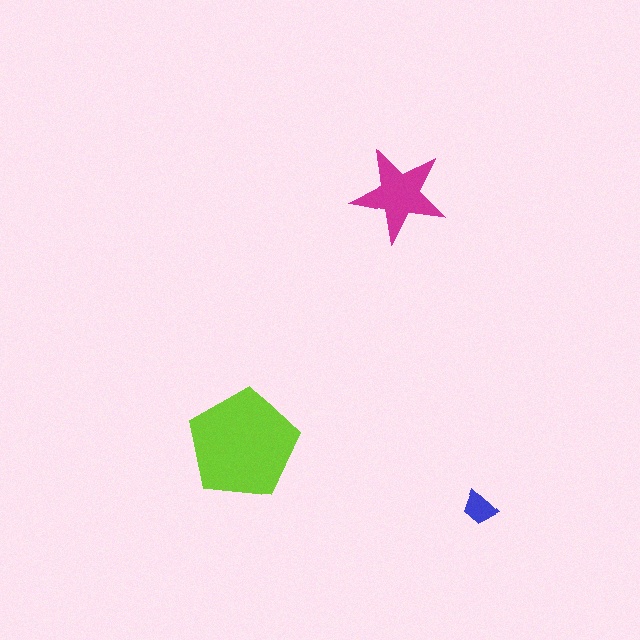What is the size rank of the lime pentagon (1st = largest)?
1st.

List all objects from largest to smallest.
The lime pentagon, the magenta star, the blue trapezoid.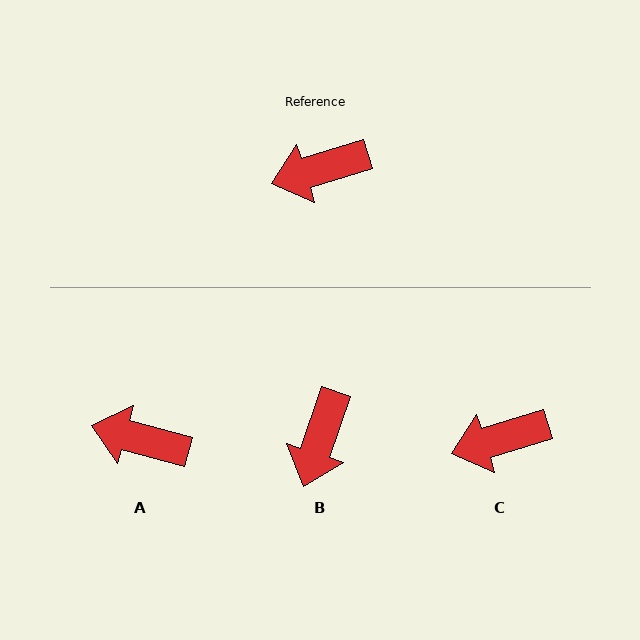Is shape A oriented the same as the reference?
No, it is off by about 33 degrees.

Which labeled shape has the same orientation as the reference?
C.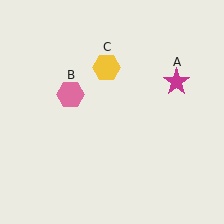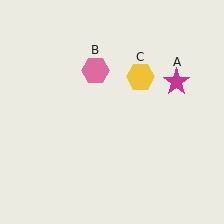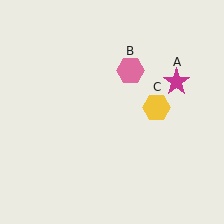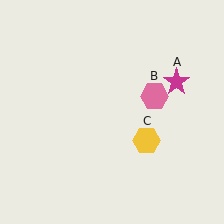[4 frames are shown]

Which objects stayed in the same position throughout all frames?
Magenta star (object A) remained stationary.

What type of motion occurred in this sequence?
The pink hexagon (object B), yellow hexagon (object C) rotated clockwise around the center of the scene.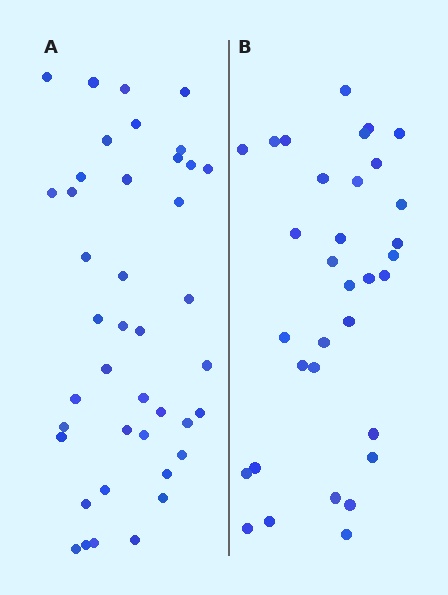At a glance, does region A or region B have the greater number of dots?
Region A (the left region) has more dots.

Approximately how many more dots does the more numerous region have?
Region A has roughly 8 or so more dots than region B.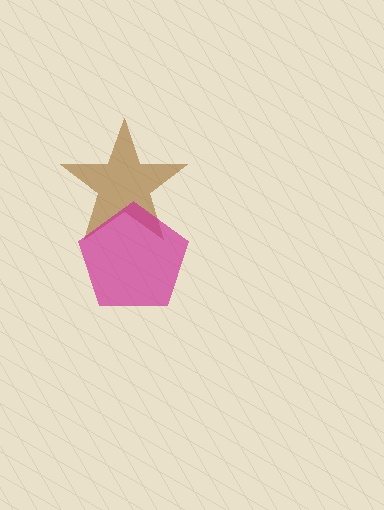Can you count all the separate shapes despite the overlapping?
Yes, there are 2 separate shapes.